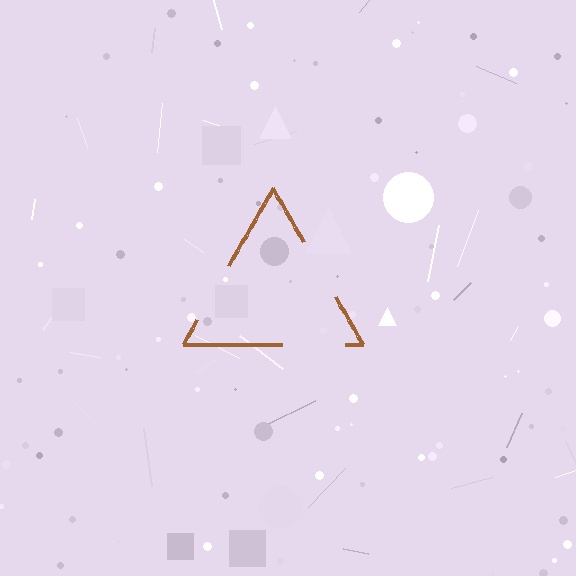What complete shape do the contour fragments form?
The contour fragments form a triangle.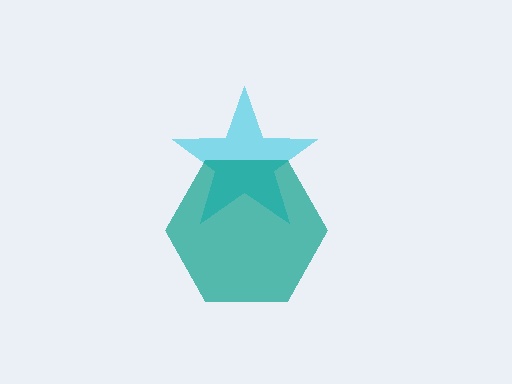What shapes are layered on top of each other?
The layered shapes are: a cyan star, a teal hexagon.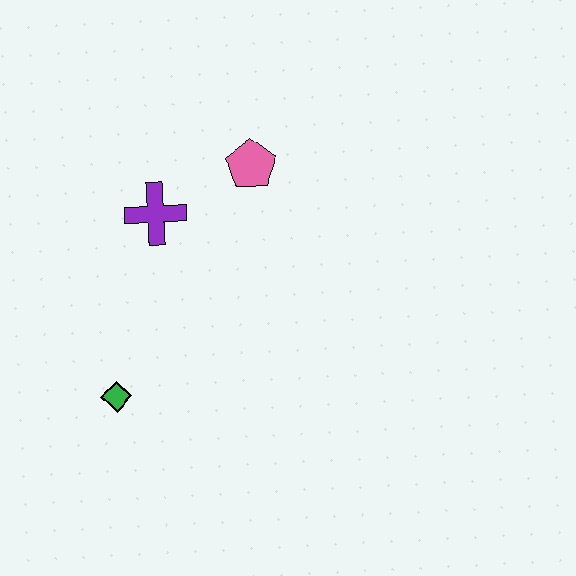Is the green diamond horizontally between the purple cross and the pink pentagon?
No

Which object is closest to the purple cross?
The pink pentagon is closest to the purple cross.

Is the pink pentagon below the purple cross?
No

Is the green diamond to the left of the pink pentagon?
Yes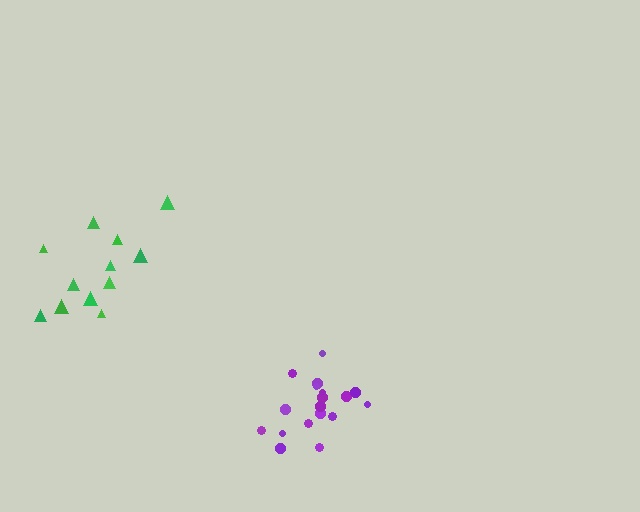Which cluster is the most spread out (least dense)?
Green.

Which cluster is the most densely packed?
Purple.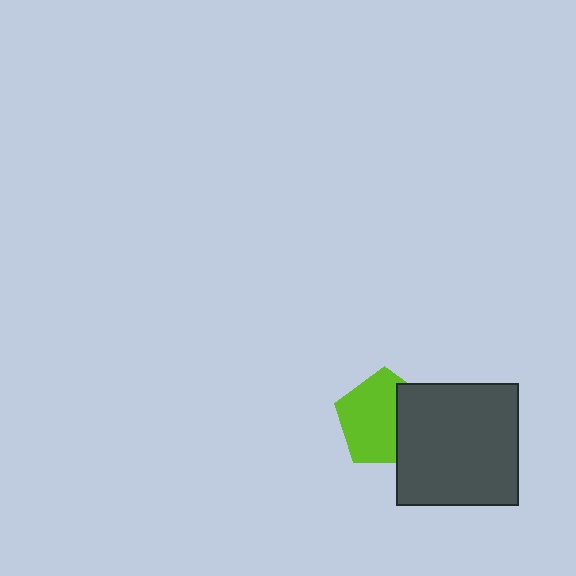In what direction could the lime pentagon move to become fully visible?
The lime pentagon could move left. That would shift it out from behind the dark gray square entirely.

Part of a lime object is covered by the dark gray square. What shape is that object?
It is a pentagon.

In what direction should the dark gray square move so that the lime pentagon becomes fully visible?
The dark gray square should move right. That is the shortest direction to clear the overlap and leave the lime pentagon fully visible.